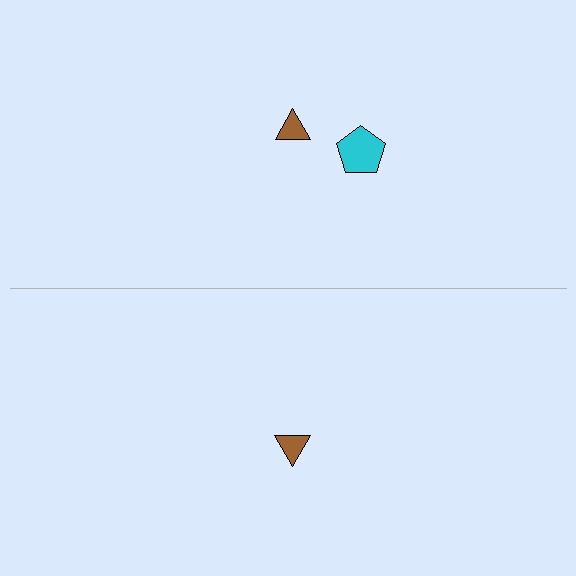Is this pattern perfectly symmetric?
No, the pattern is not perfectly symmetric. A cyan pentagon is missing from the bottom side.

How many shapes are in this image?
There are 3 shapes in this image.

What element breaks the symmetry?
A cyan pentagon is missing from the bottom side.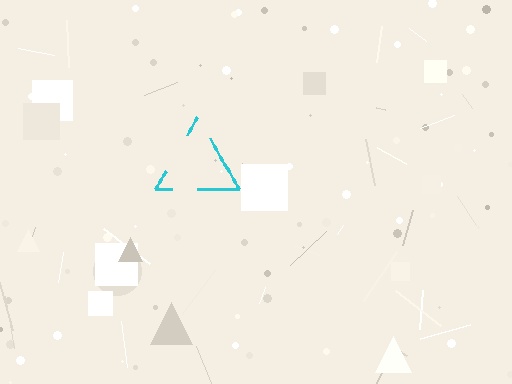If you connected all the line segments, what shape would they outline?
They would outline a triangle.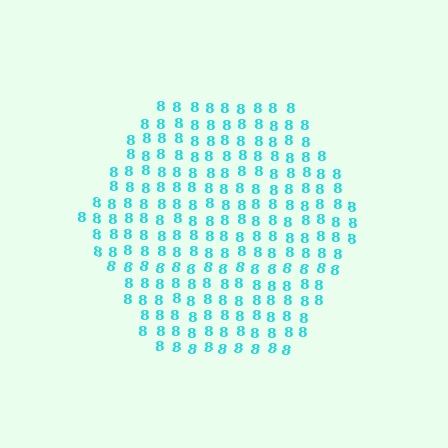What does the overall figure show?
The overall figure shows a hexagon.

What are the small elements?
The small elements are digit 8's.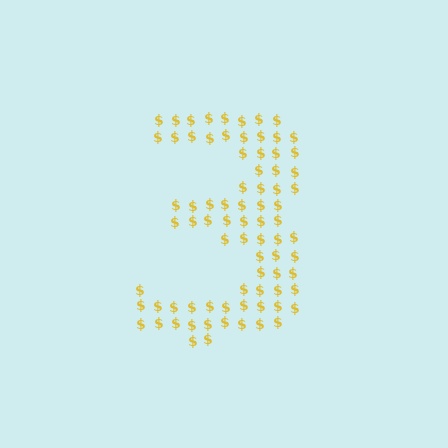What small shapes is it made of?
It is made of small dollar signs.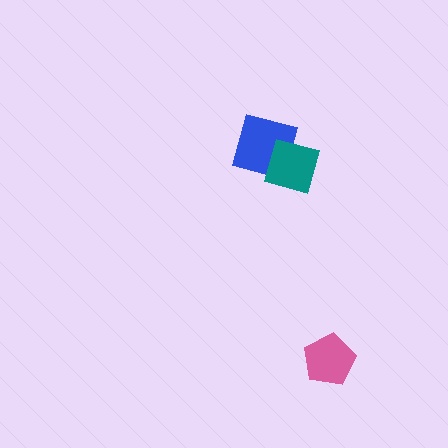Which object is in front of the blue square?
The teal diamond is in front of the blue square.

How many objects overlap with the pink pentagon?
0 objects overlap with the pink pentagon.